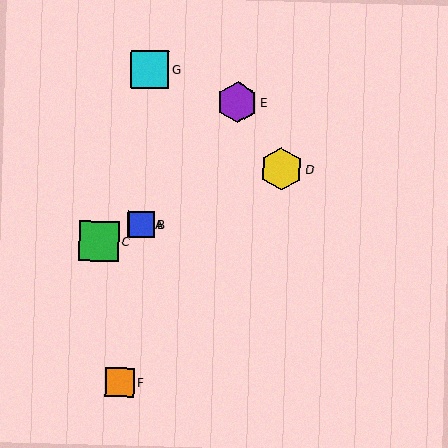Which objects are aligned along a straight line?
Objects A, B, C, D are aligned along a straight line.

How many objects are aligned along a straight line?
4 objects (A, B, C, D) are aligned along a straight line.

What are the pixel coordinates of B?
Object B is at (141, 225).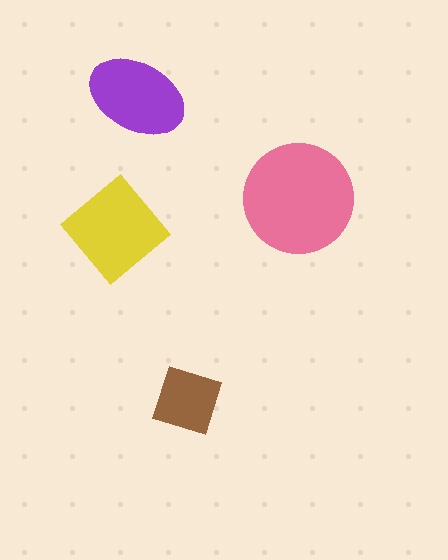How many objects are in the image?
There are 4 objects in the image.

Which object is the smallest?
The brown diamond.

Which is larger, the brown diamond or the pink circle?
The pink circle.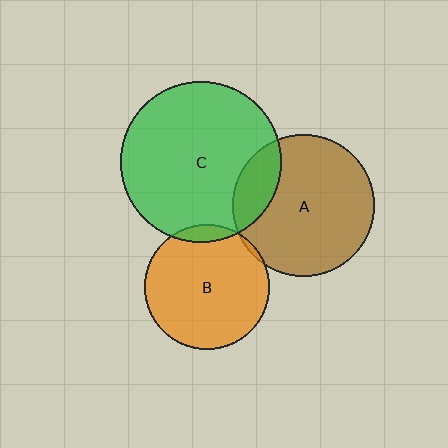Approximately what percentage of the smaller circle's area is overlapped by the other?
Approximately 5%.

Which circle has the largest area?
Circle C (green).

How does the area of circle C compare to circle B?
Approximately 1.7 times.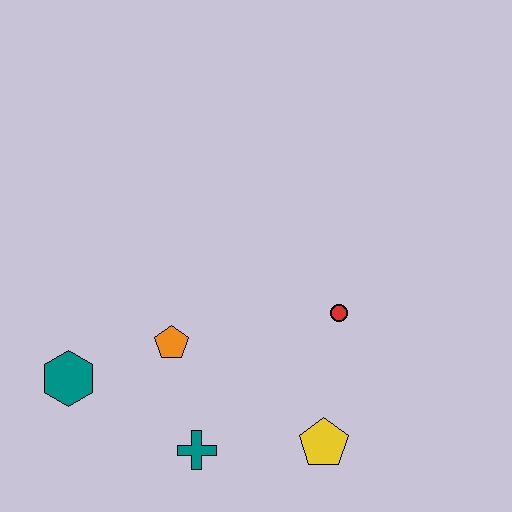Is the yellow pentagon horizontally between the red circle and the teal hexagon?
Yes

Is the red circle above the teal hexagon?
Yes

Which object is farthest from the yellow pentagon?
The teal hexagon is farthest from the yellow pentagon.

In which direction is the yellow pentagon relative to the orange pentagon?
The yellow pentagon is to the right of the orange pentagon.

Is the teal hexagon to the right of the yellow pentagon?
No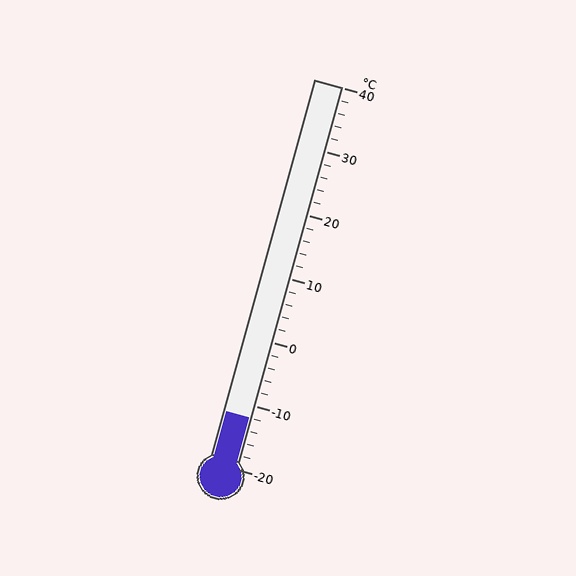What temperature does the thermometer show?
The thermometer shows approximately -12°C.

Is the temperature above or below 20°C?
The temperature is below 20°C.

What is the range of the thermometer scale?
The thermometer scale ranges from -20°C to 40°C.